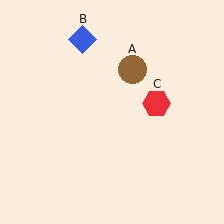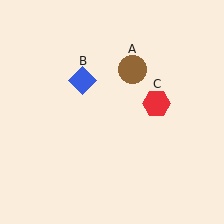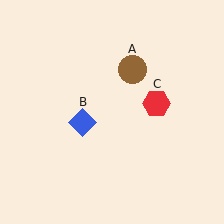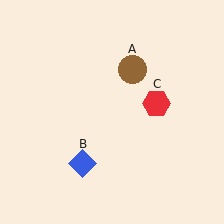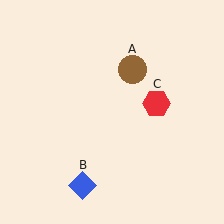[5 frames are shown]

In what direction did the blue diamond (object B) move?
The blue diamond (object B) moved down.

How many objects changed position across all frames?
1 object changed position: blue diamond (object B).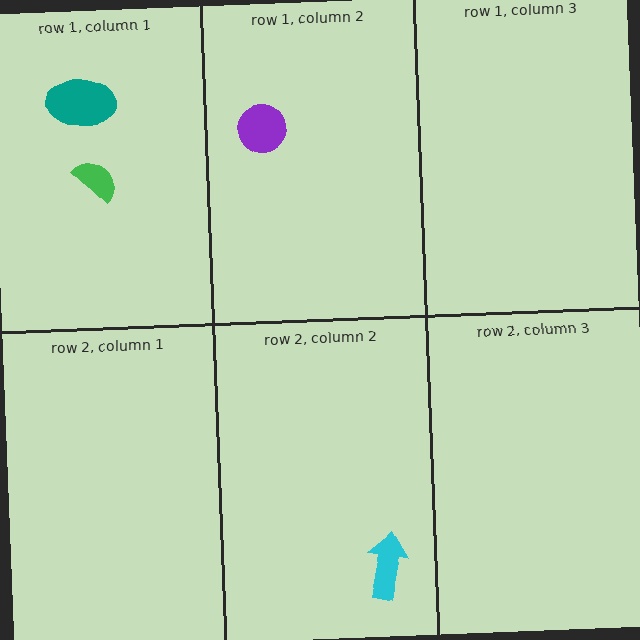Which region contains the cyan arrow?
The row 2, column 2 region.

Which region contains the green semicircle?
The row 1, column 1 region.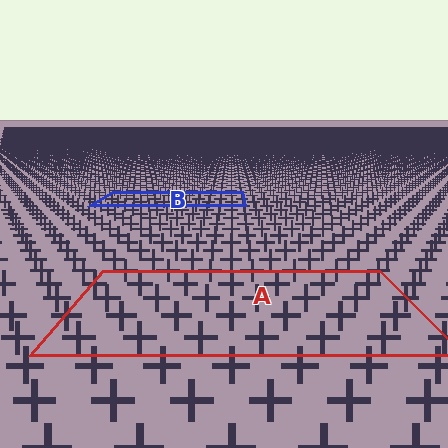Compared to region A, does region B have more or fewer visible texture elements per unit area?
Region B has more texture elements per unit area — they are packed more densely because it is farther away.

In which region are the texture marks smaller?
The texture marks are smaller in region B, because it is farther away.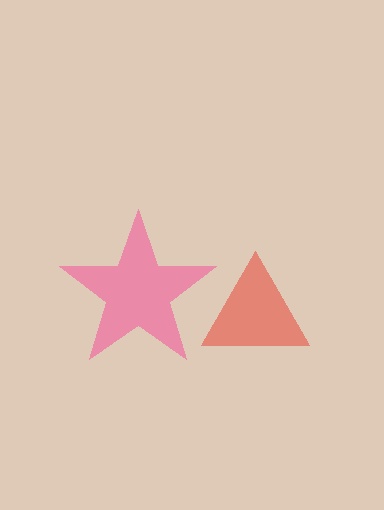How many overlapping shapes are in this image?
There are 2 overlapping shapes in the image.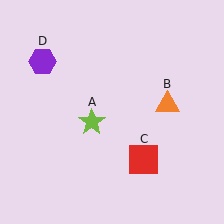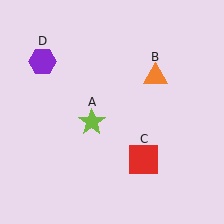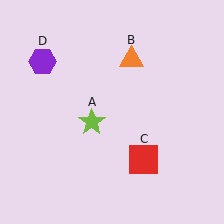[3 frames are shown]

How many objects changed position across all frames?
1 object changed position: orange triangle (object B).